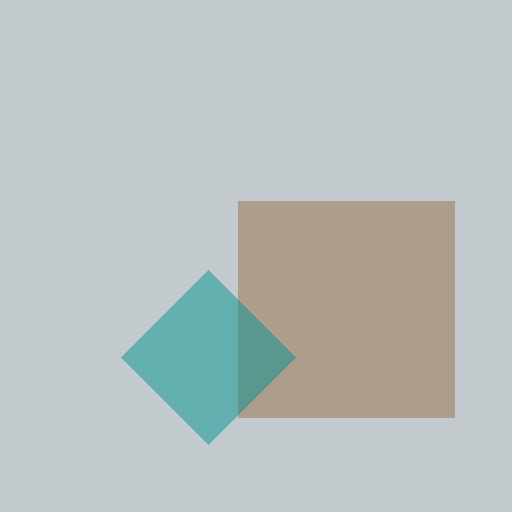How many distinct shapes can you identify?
There are 2 distinct shapes: a brown square, a teal diamond.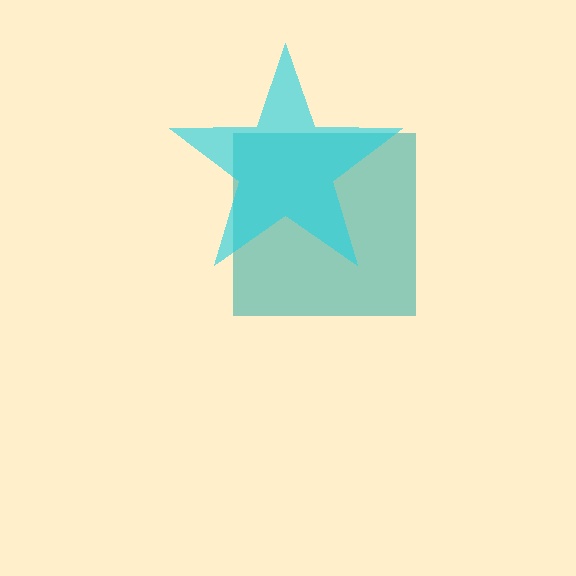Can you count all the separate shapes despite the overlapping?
Yes, there are 2 separate shapes.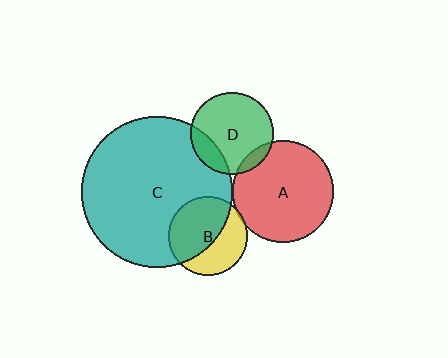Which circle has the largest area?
Circle C (teal).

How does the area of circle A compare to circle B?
Approximately 1.7 times.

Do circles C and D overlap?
Yes.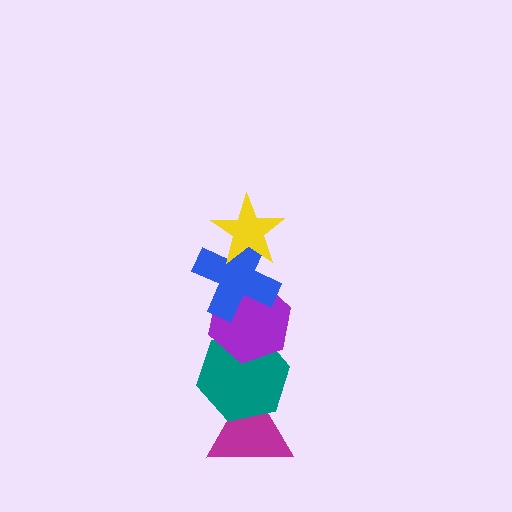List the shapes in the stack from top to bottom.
From top to bottom: the yellow star, the blue cross, the purple hexagon, the teal hexagon, the magenta triangle.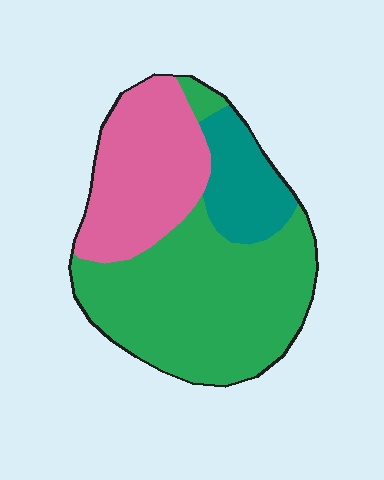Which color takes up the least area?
Teal, at roughly 15%.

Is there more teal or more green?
Green.